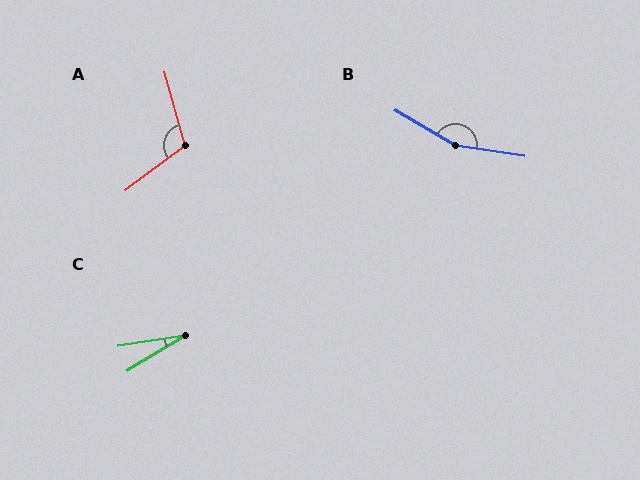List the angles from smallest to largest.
C (22°), A (112°), B (158°).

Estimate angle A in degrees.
Approximately 112 degrees.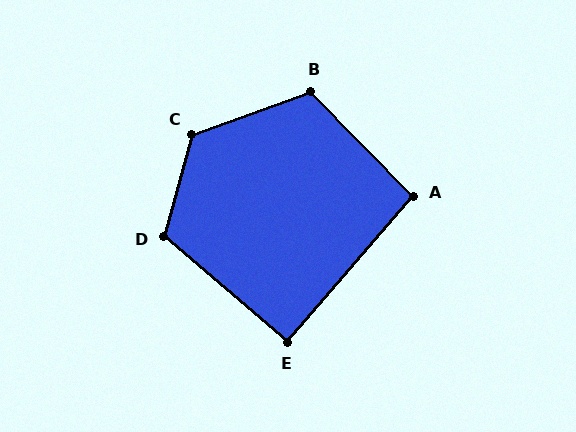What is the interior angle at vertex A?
Approximately 95 degrees (approximately right).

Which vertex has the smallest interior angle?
E, at approximately 90 degrees.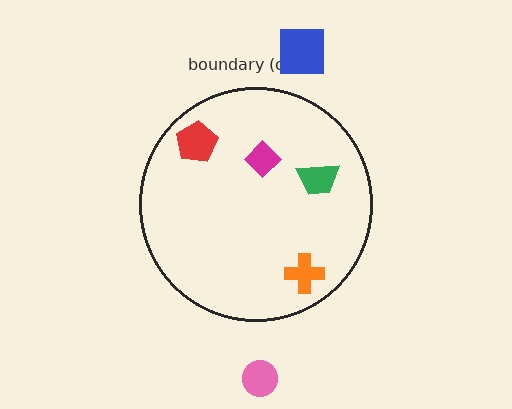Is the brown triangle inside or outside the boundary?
Outside.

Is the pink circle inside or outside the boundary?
Outside.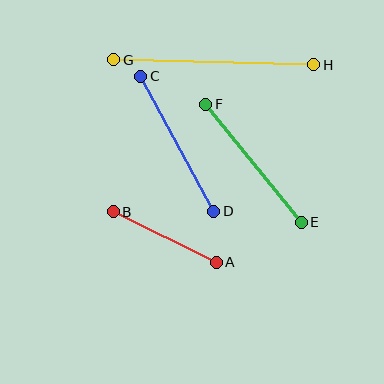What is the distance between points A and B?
The distance is approximately 114 pixels.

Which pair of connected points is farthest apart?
Points G and H are farthest apart.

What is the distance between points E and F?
The distance is approximately 152 pixels.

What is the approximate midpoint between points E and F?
The midpoint is at approximately (253, 163) pixels.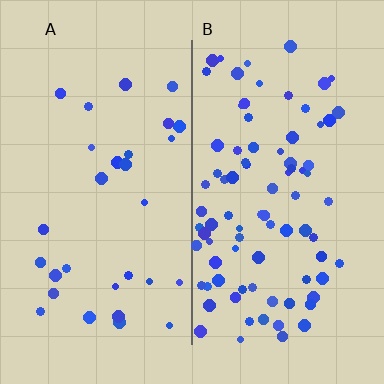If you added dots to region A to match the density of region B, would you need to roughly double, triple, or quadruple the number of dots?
Approximately triple.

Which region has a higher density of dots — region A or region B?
B (the right).